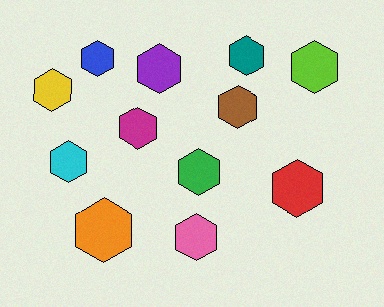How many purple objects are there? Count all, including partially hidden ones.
There is 1 purple object.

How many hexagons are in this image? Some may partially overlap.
There are 12 hexagons.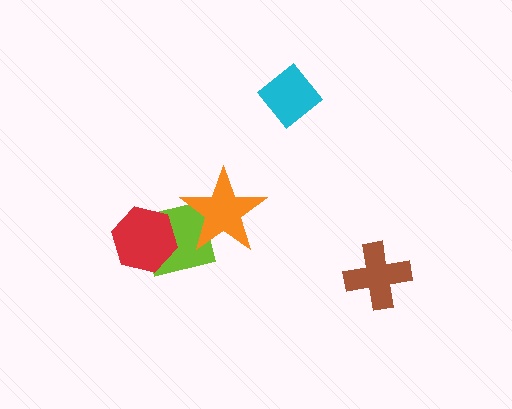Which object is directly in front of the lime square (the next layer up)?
The orange star is directly in front of the lime square.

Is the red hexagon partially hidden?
No, no other shape covers it.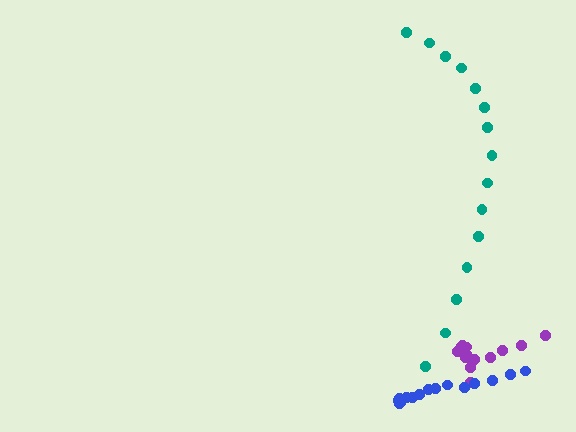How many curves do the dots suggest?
There are 3 distinct paths.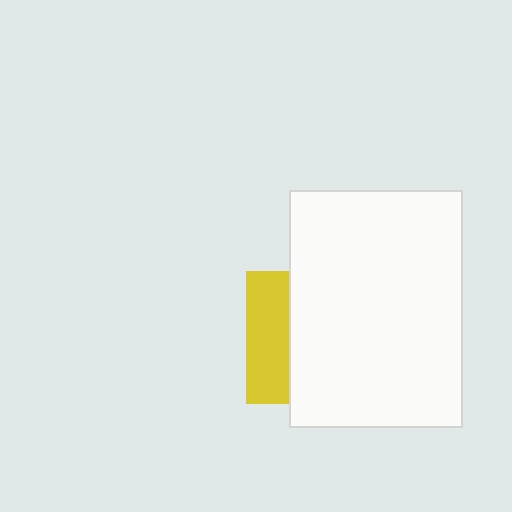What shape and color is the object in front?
The object in front is a white rectangle.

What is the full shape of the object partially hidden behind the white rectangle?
The partially hidden object is a yellow square.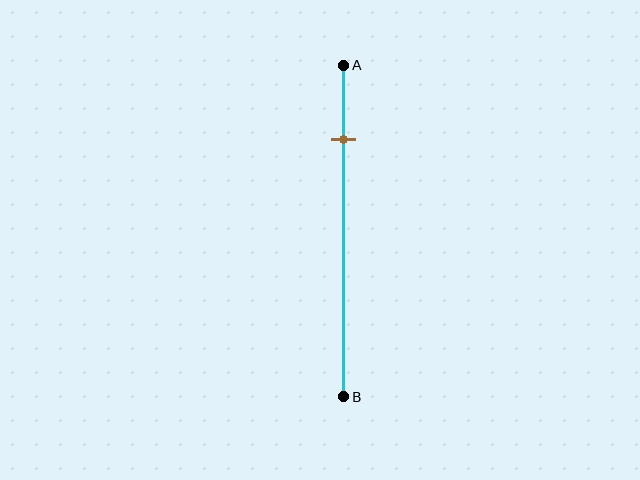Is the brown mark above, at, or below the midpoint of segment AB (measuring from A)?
The brown mark is above the midpoint of segment AB.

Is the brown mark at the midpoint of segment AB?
No, the mark is at about 20% from A, not at the 50% midpoint.